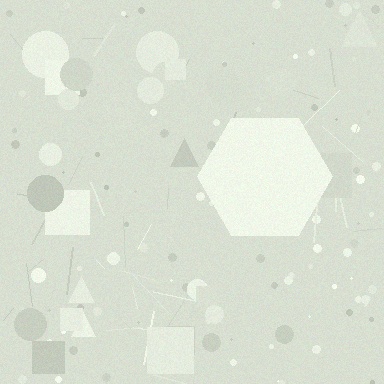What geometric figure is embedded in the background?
A hexagon is embedded in the background.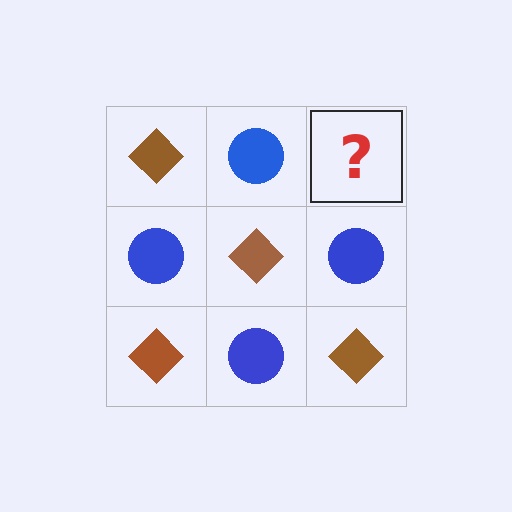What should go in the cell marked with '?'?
The missing cell should contain a brown diamond.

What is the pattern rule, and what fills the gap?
The rule is that it alternates brown diamond and blue circle in a checkerboard pattern. The gap should be filled with a brown diamond.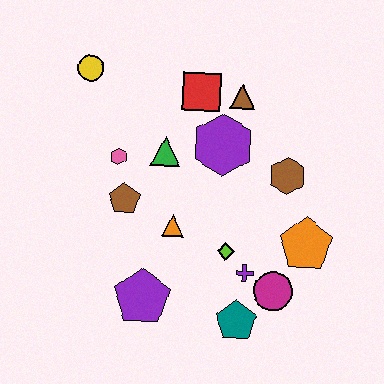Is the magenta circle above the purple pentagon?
Yes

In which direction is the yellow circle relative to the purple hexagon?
The yellow circle is to the left of the purple hexagon.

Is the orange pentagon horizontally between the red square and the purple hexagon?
No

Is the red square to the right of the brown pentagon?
Yes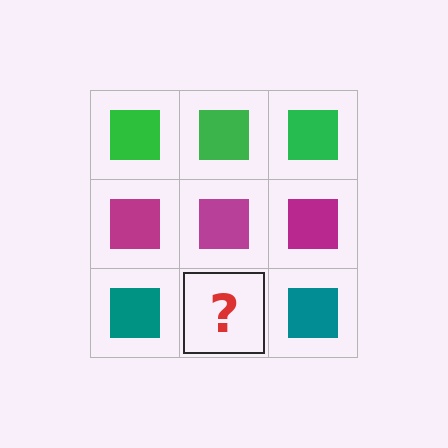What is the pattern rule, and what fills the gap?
The rule is that each row has a consistent color. The gap should be filled with a teal square.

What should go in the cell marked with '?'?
The missing cell should contain a teal square.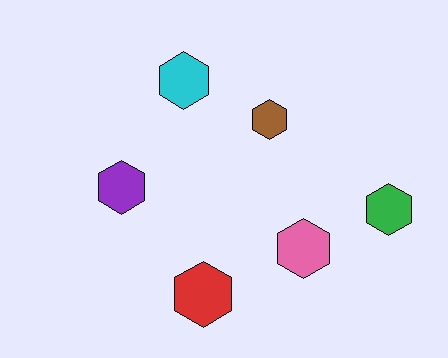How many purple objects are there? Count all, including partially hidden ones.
There is 1 purple object.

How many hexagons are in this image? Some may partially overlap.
There are 6 hexagons.